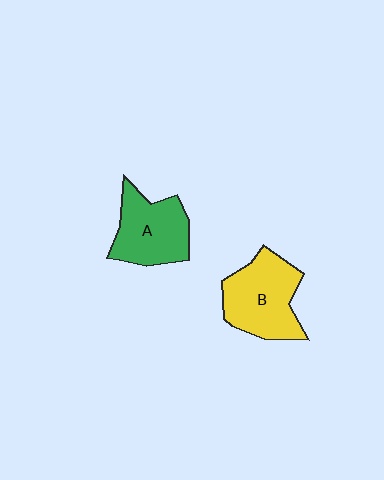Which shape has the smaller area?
Shape A (green).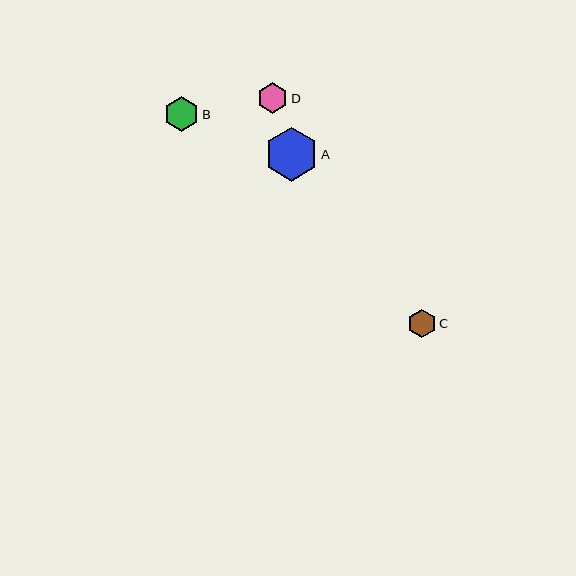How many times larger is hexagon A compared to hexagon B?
Hexagon A is approximately 1.6 times the size of hexagon B.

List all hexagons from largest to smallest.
From largest to smallest: A, B, D, C.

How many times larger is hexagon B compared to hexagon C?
Hexagon B is approximately 1.2 times the size of hexagon C.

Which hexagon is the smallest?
Hexagon C is the smallest with a size of approximately 28 pixels.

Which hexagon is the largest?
Hexagon A is the largest with a size of approximately 54 pixels.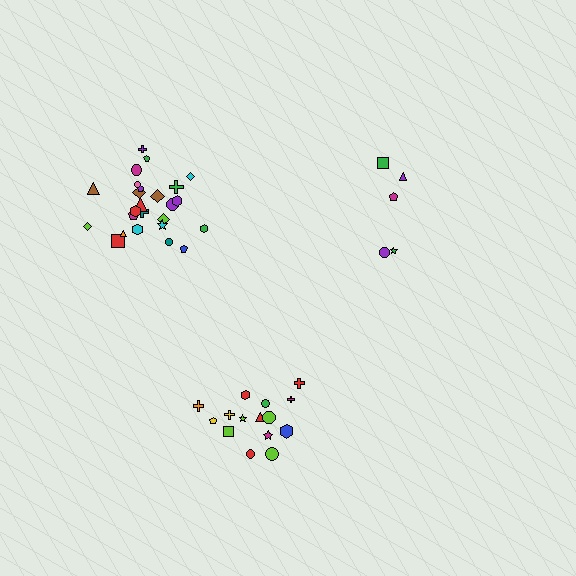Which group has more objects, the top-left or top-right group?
The top-left group.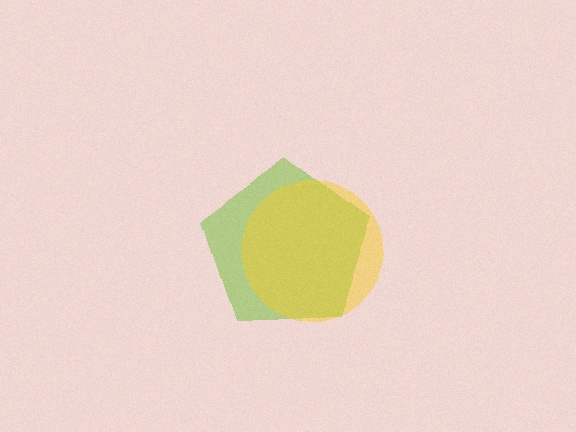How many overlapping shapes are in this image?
There are 2 overlapping shapes in the image.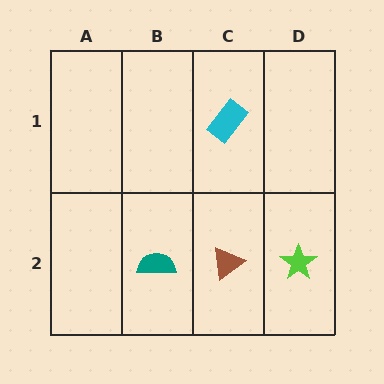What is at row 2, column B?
A teal semicircle.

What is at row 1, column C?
A cyan rectangle.